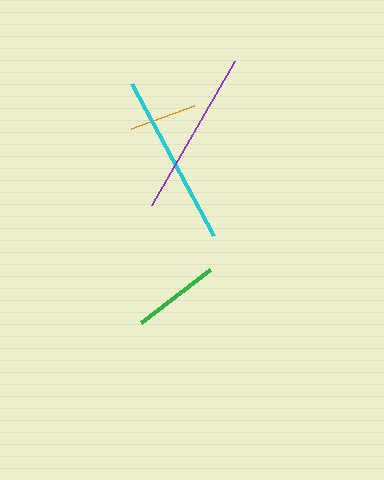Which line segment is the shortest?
The orange line is the shortest at approximately 67 pixels.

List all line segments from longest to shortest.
From longest to shortest: cyan, purple, green, orange.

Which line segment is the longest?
The cyan line is the longest at approximately 172 pixels.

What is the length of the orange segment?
The orange segment is approximately 67 pixels long.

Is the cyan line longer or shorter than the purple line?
The cyan line is longer than the purple line.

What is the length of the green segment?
The green segment is approximately 87 pixels long.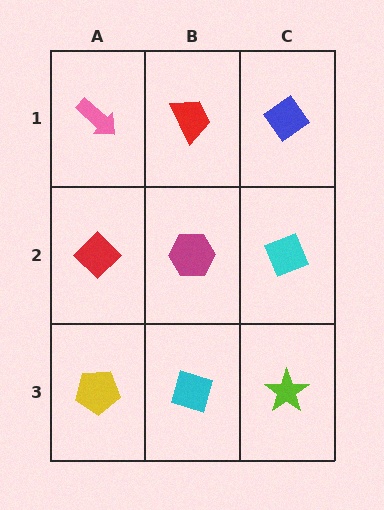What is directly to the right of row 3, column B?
A lime star.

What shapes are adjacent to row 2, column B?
A red trapezoid (row 1, column B), a cyan diamond (row 3, column B), a red diamond (row 2, column A), a cyan diamond (row 2, column C).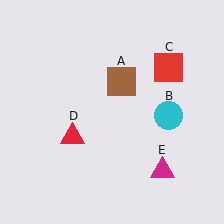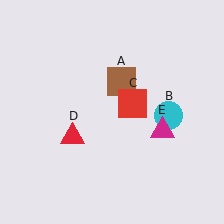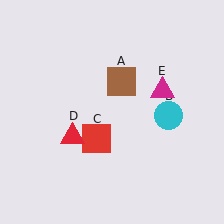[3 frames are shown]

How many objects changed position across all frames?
2 objects changed position: red square (object C), magenta triangle (object E).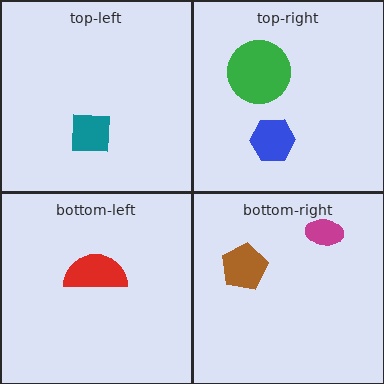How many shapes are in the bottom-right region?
2.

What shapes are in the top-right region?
The blue hexagon, the green circle.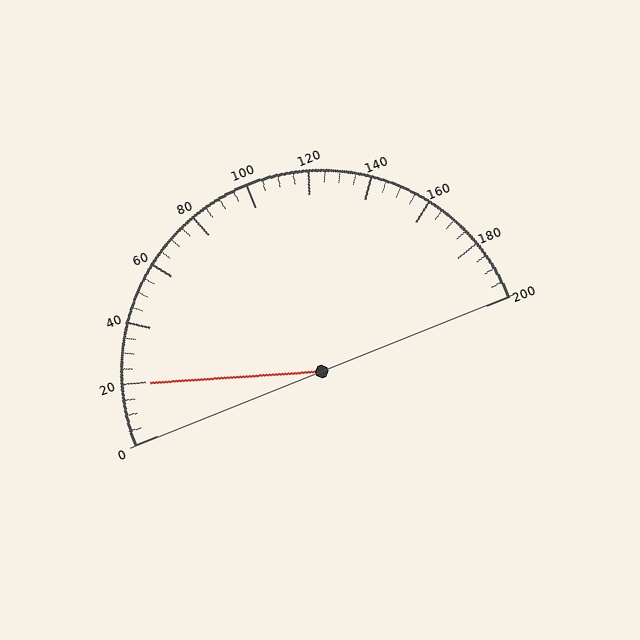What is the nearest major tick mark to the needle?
The nearest major tick mark is 20.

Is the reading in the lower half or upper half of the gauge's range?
The reading is in the lower half of the range (0 to 200).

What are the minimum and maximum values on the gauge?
The gauge ranges from 0 to 200.